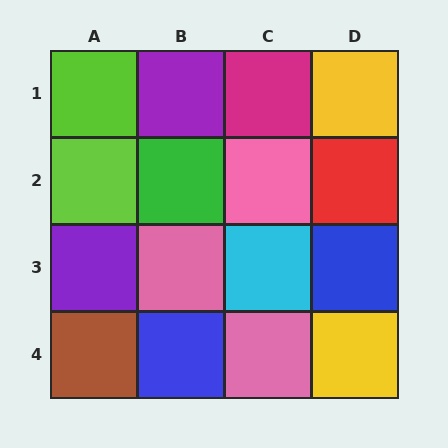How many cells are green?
1 cell is green.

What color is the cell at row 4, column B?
Blue.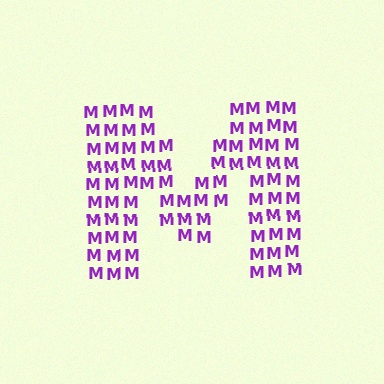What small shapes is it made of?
It is made of small letter M's.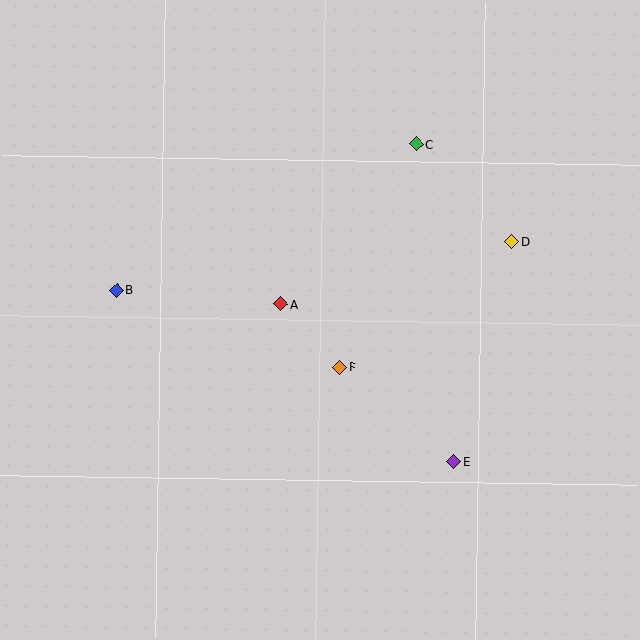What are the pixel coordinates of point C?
Point C is at (416, 144).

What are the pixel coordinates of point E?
Point E is at (454, 462).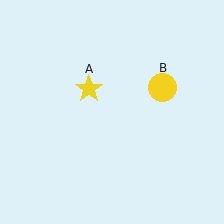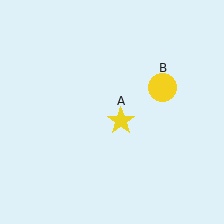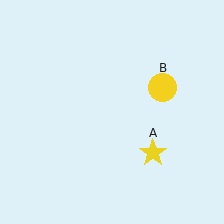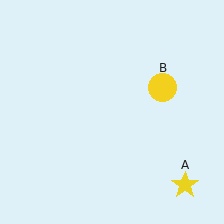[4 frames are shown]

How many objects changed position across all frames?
1 object changed position: yellow star (object A).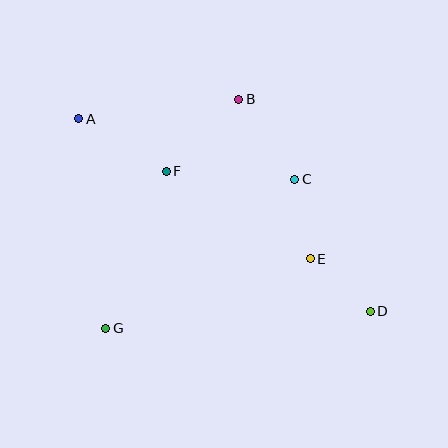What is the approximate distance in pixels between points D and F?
The distance between D and F is approximately 247 pixels.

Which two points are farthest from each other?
Points A and D are farthest from each other.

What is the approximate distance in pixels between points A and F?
The distance between A and F is approximately 102 pixels.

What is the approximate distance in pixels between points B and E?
The distance between B and E is approximately 175 pixels.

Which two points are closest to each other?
Points D and E are closest to each other.